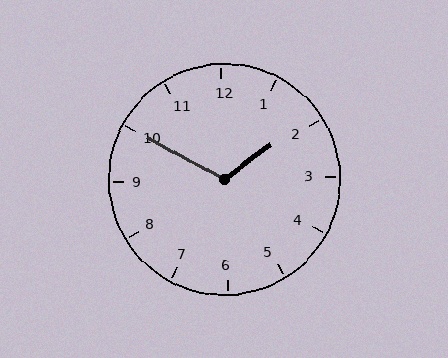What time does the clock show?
1:50.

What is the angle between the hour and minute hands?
Approximately 115 degrees.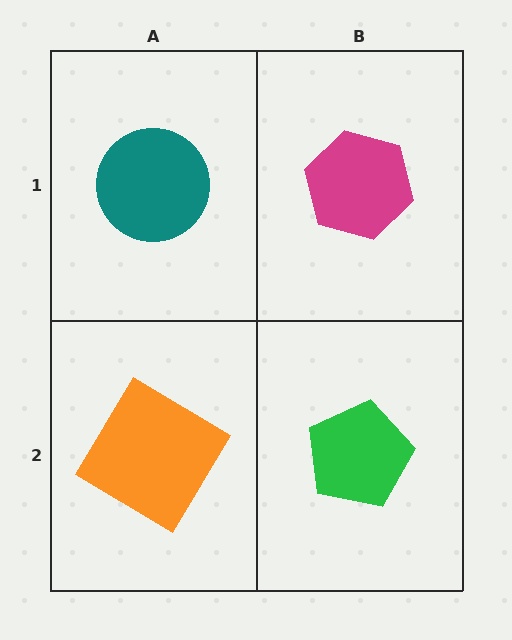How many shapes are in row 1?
2 shapes.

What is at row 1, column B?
A magenta hexagon.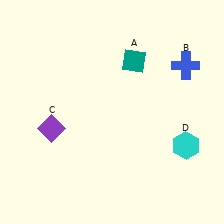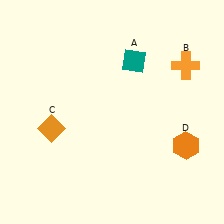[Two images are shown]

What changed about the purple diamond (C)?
In Image 1, C is purple. In Image 2, it changed to orange.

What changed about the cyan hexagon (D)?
In Image 1, D is cyan. In Image 2, it changed to orange.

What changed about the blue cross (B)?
In Image 1, B is blue. In Image 2, it changed to orange.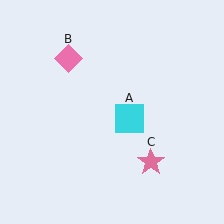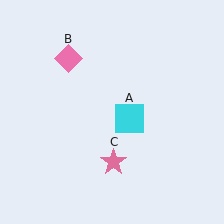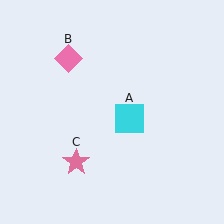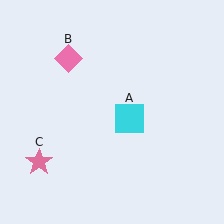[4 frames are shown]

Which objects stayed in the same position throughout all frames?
Cyan square (object A) and pink diamond (object B) remained stationary.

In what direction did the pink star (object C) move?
The pink star (object C) moved left.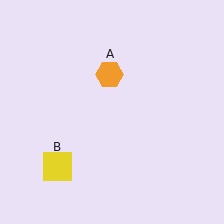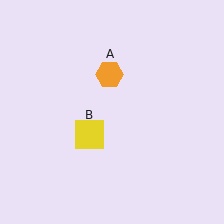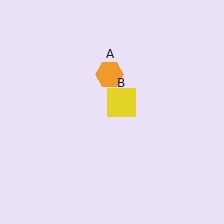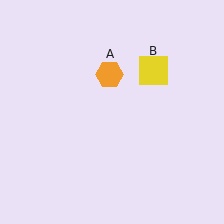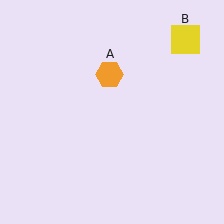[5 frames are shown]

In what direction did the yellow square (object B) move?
The yellow square (object B) moved up and to the right.